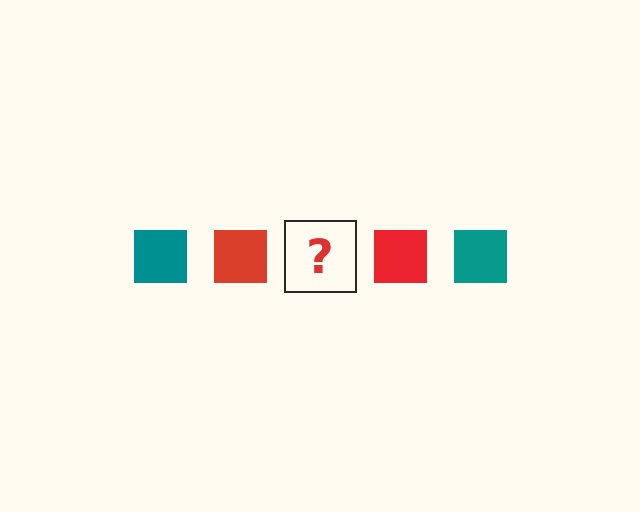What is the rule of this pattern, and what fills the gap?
The rule is that the pattern cycles through teal, red squares. The gap should be filled with a teal square.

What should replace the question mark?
The question mark should be replaced with a teal square.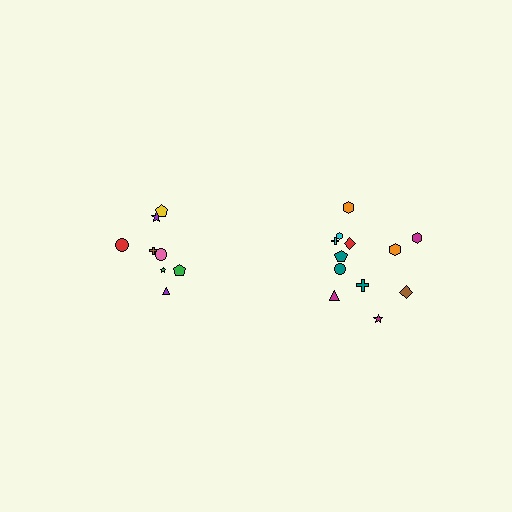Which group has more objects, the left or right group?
The right group.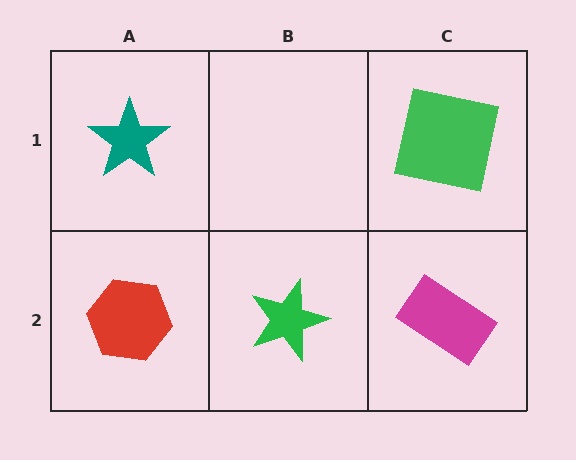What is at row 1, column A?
A teal star.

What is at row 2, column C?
A magenta rectangle.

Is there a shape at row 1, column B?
No, that cell is empty.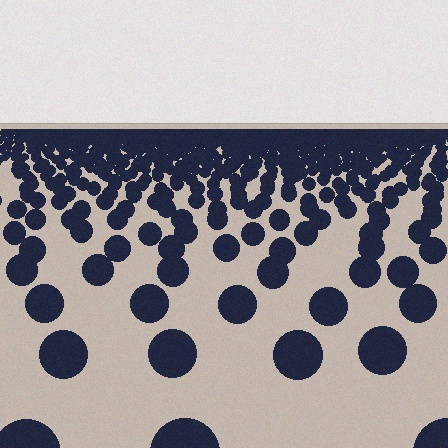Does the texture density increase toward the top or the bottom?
Density increases toward the top.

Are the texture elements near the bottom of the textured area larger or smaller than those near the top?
Larger. Near the bottom, elements are closer to the viewer and appear at a bigger on-screen size.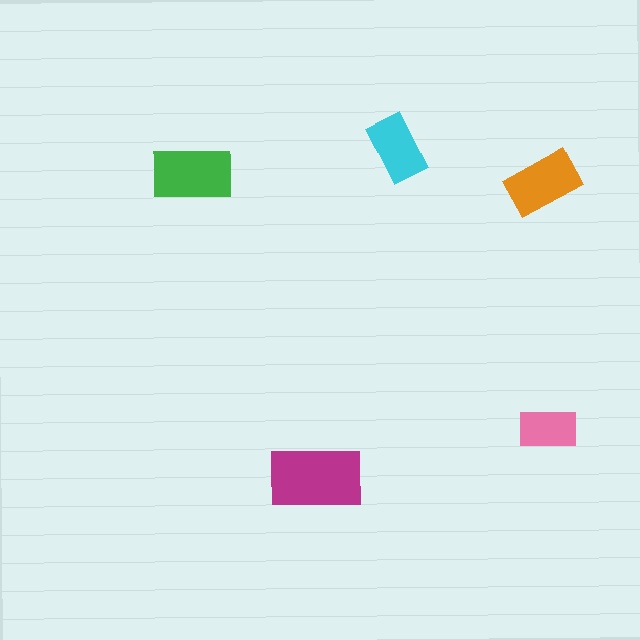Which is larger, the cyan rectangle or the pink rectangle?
The cyan one.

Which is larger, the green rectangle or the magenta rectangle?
The magenta one.